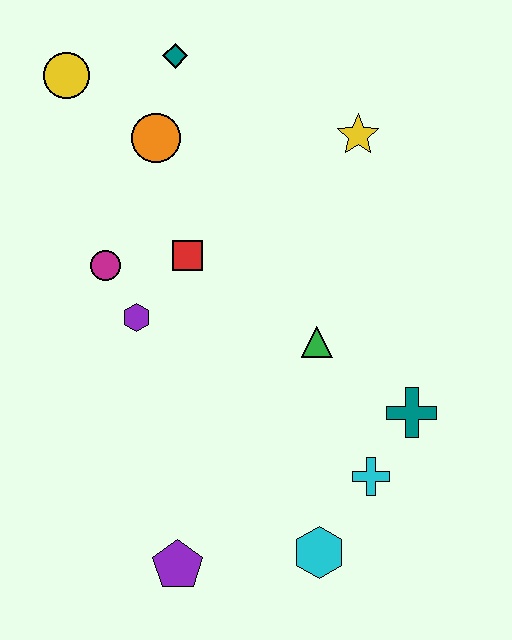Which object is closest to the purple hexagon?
The magenta circle is closest to the purple hexagon.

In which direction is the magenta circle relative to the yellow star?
The magenta circle is to the left of the yellow star.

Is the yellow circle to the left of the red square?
Yes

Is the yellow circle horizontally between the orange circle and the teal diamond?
No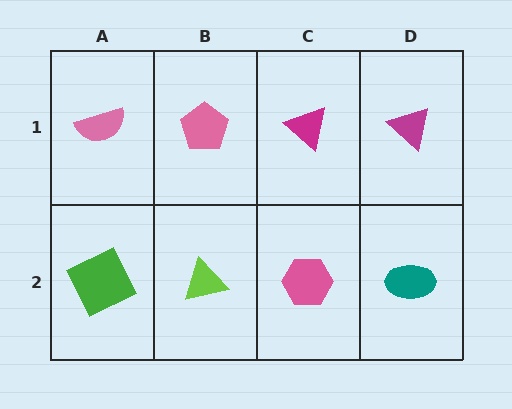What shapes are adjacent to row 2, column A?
A pink semicircle (row 1, column A), a lime triangle (row 2, column B).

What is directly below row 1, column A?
A green square.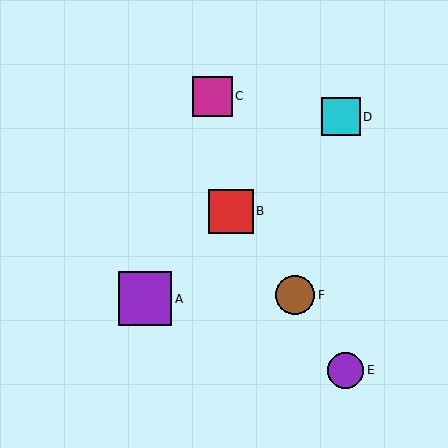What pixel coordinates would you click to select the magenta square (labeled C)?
Click at (212, 96) to select the magenta square C.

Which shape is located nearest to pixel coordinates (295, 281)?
The brown circle (labeled F) at (295, 295) is nearest to that location.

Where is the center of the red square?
The center of the red square is at (231, 211).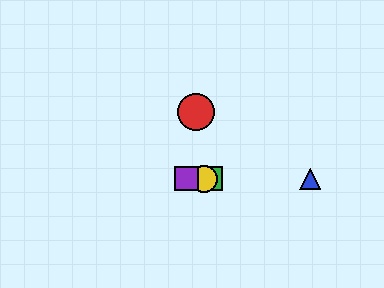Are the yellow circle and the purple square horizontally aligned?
Yes, both are at y≈179.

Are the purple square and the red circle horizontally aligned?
No, the purple square is at y≈179 and the red circle is at y≈112.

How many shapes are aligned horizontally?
4 shapes (the blue triangle, the green square, the yellow circle, the purple square) are aligned horizontally.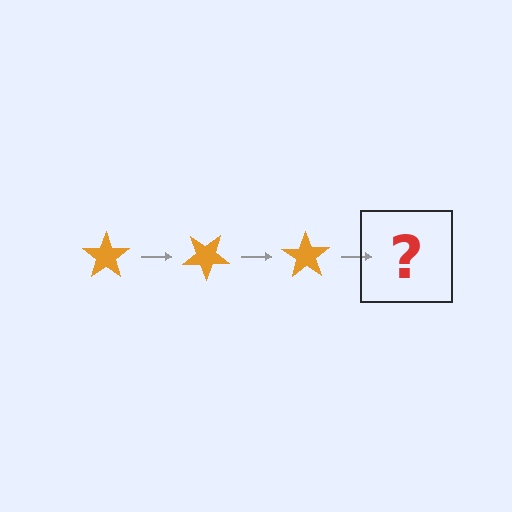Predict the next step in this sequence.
The next step is an orange star rotated 105 degrees.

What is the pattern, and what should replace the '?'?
The pattern is that the star rotates 35 degrees each step. The '?' should be an orange star rotated 105 degrees.